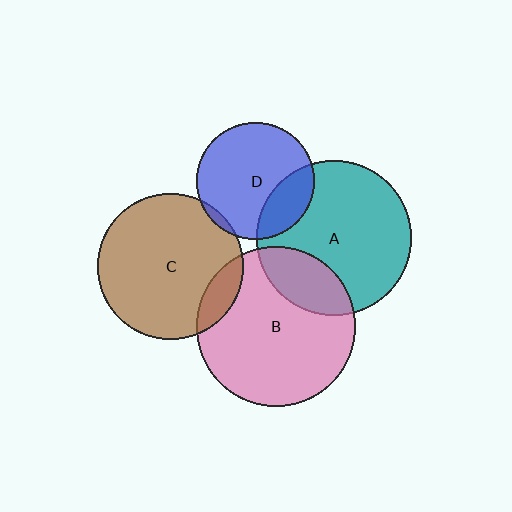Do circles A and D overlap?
Yes.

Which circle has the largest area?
Circle B (pink).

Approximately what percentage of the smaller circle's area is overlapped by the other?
Approximately 25%.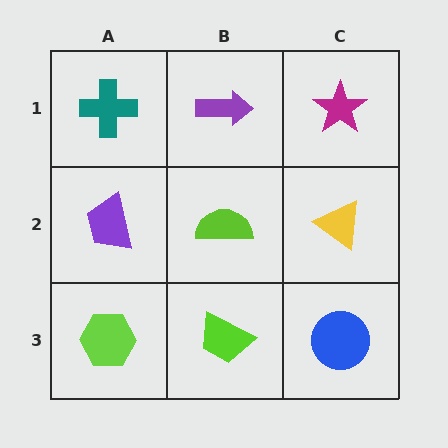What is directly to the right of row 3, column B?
A blue circle.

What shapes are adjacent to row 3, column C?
A yellow triangle (row 2, column C), a lime trapezoid (row 3, column B).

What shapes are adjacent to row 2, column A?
A teal cross (row 1, column A), a lime hexagon (row 3, column A), a lime semicircle (row 2, column B).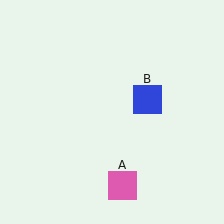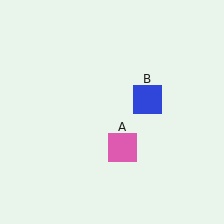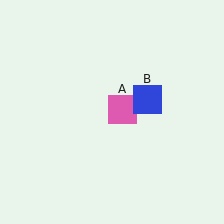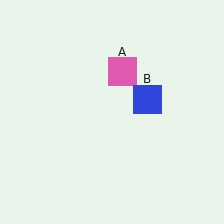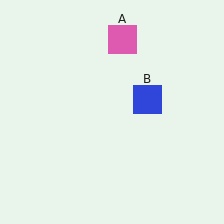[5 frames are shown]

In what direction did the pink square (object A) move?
The pink square (object A) moved up.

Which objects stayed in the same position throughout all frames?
Blue square (object B) remained stationary.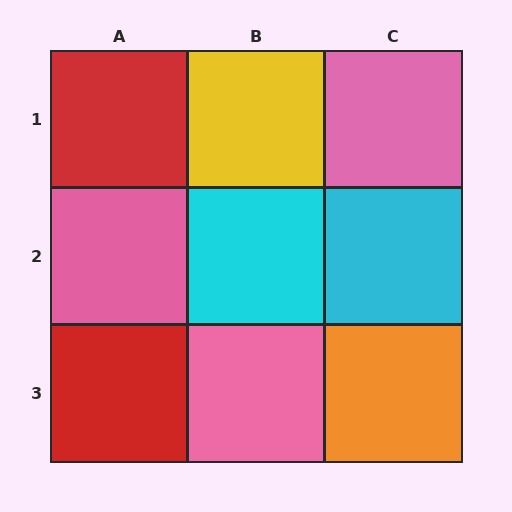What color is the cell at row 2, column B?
Cyan.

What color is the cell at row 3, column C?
Orange.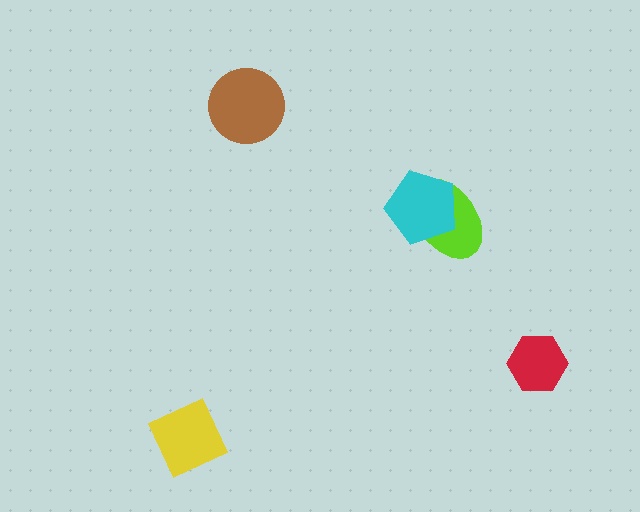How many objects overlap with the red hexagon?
0 objects overlap with the red hexagon.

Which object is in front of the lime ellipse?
The cyan pentagon is in front of the lime ellipse.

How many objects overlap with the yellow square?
0 objects overlap with the yellow square.